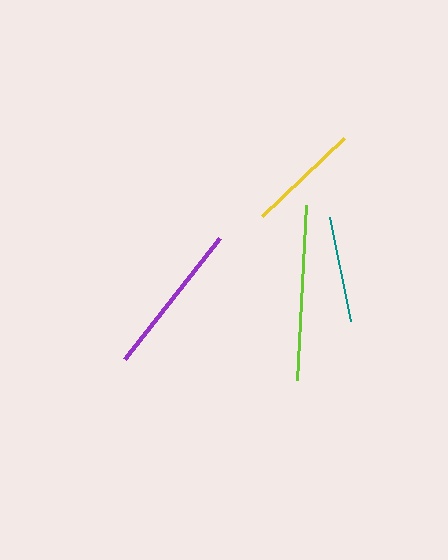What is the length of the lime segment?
The lime segment is approximately 175 pixels long.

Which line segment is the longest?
The lime line is the longest at approximately 175 pixels.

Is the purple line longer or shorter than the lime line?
The lime line is longer than the purple line.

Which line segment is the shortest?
The teal line is the shortest at approximately 106 pixels.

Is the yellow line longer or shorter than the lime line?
The lime line is longer than the yellow line.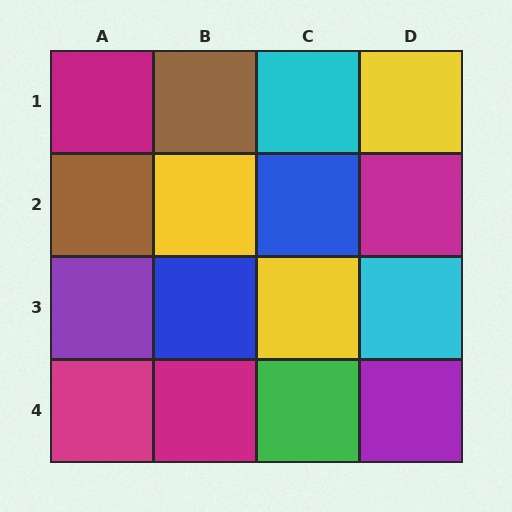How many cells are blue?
2 cells are blue.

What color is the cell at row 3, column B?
Blue.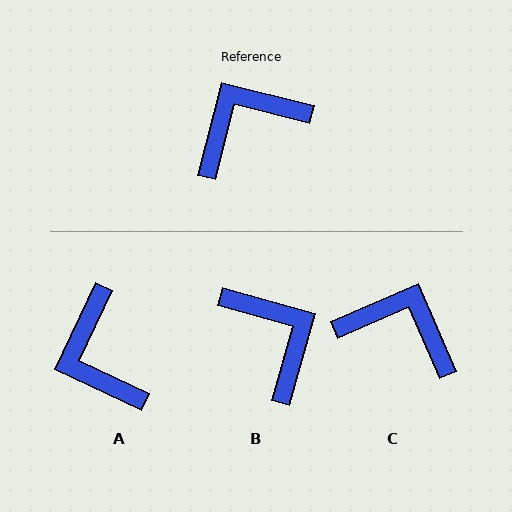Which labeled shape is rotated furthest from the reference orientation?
B, about 92 degrees away.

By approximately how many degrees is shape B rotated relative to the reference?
Approximately 92 degrees clockwise.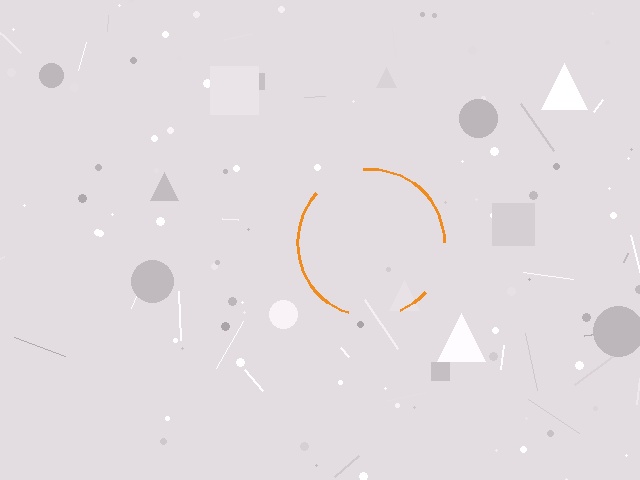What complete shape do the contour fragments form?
The contour fragments form a circle.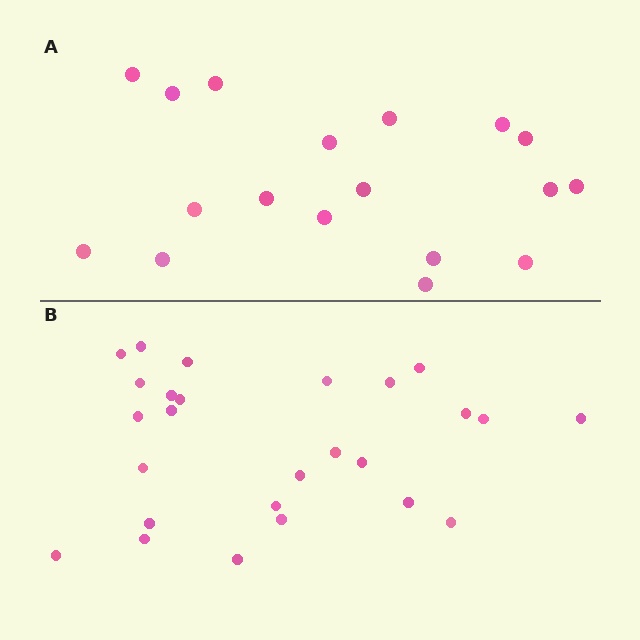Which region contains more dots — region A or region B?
Region B (the bottom region) has more dots.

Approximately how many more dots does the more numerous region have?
Region B has roughly 8 or so more dots than region A.